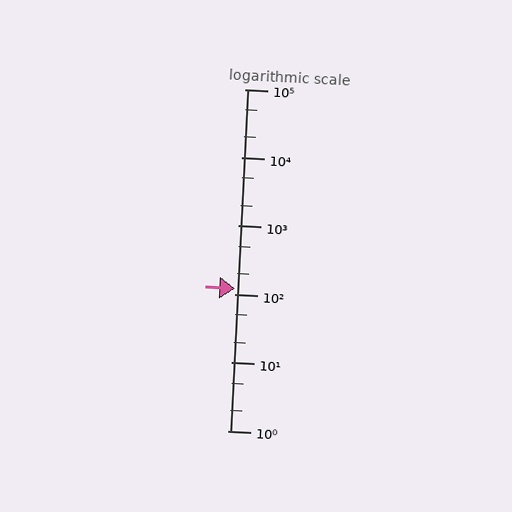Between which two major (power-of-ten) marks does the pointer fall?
The pointer is between 100 and 1000.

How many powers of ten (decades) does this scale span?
The scale spans 5 decades, from 1 to 100000.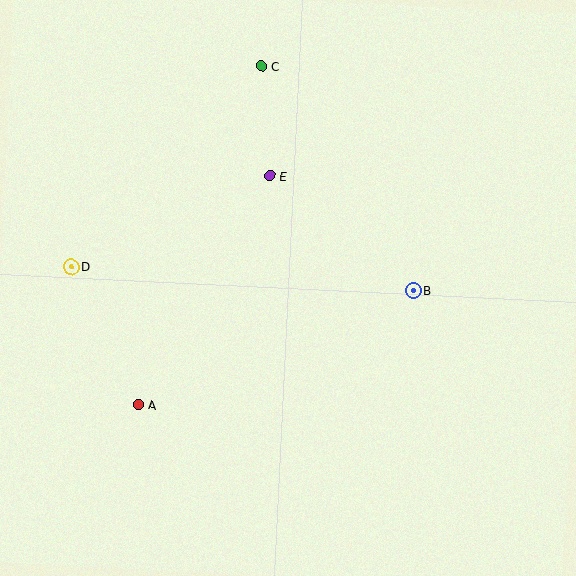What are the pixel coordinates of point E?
Point E is at (270, 176).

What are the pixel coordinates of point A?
Point A is at (138, 405).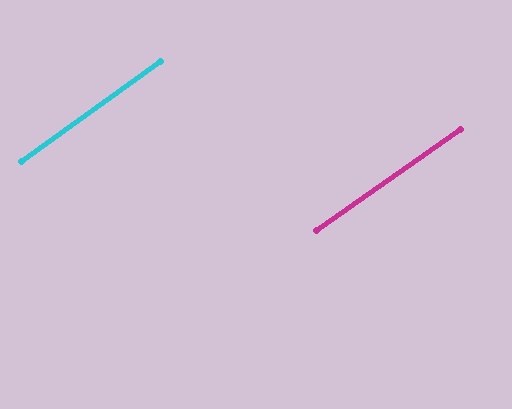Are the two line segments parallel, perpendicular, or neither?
Parallel — their directions differ by only 0.9°.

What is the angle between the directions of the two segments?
Approximately 1 degree.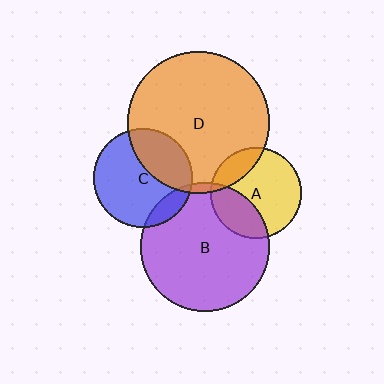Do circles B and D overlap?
Yes.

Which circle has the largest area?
Circle D (orange).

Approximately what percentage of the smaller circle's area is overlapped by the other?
Approximately 5%.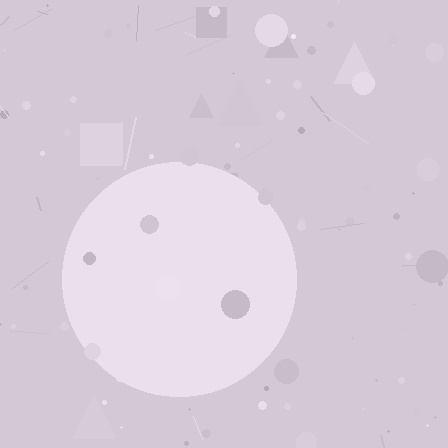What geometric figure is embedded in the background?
A circle is embedded in the background.